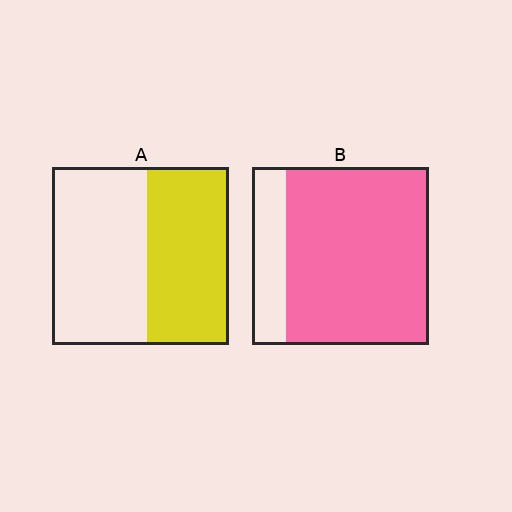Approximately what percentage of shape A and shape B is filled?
A is approximately 45% and B is approximately 80%.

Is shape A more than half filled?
Roughly half.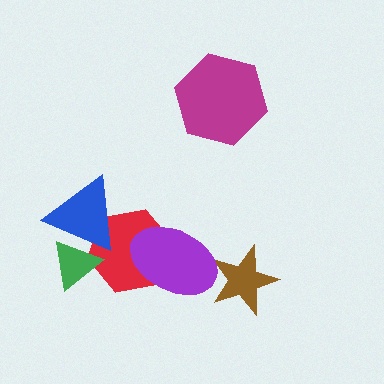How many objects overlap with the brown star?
1 object overlaps with the brown star.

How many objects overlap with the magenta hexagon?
0 objects overlap with the magenta hexagon.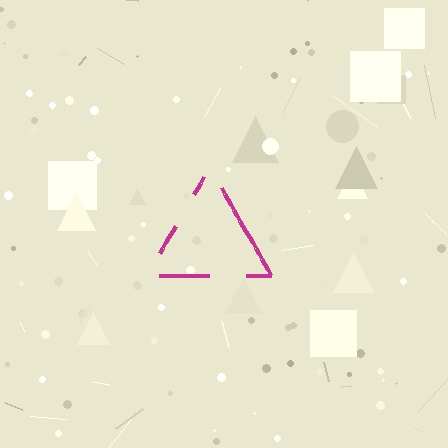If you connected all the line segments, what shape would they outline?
They would outline a triangle.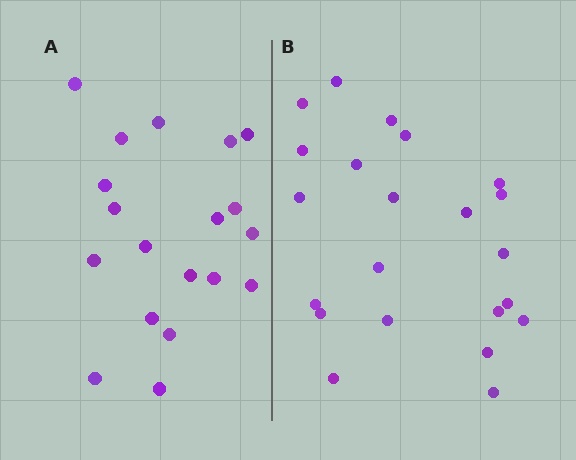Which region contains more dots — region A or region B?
Region B (the right region) has more dots.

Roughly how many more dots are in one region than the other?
Region B has just a few more — roughly 2 or 3 more dots than region A.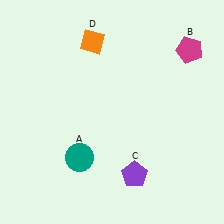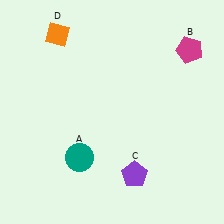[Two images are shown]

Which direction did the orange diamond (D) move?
The orange diamond (D) moved left.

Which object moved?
The orange diamond (D) moved left.